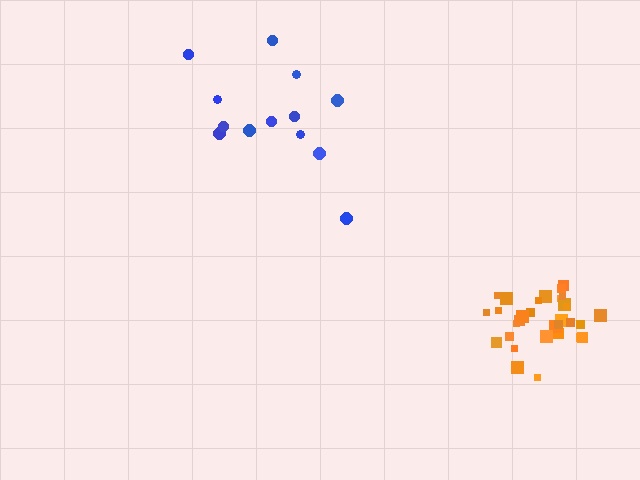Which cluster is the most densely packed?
Orange.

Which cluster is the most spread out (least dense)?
Blue.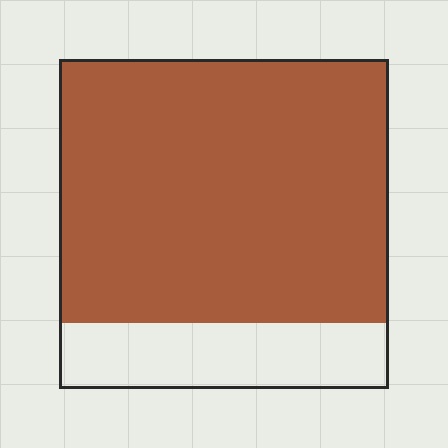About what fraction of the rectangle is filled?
About four fifths (4/5).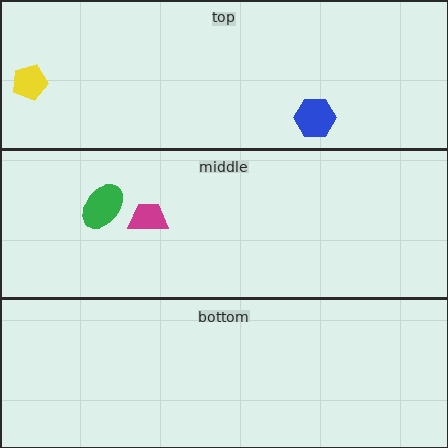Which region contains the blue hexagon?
The top region.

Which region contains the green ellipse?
The middle region.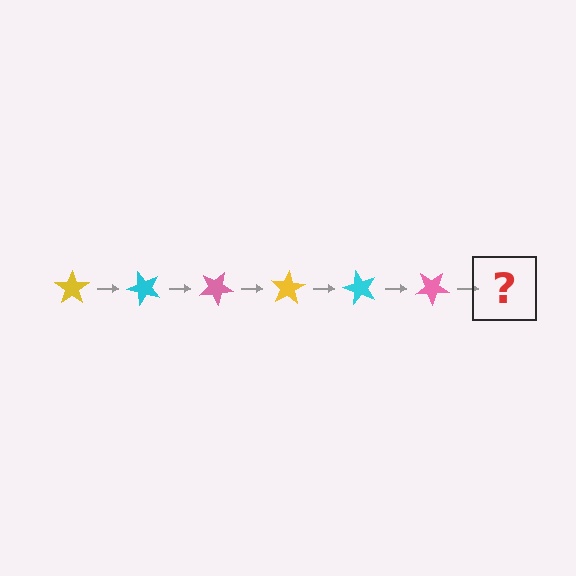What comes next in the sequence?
The next element should be a yellow star, rotated 300 degrees from the start.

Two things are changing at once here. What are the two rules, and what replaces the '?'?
The two rules are that it rotates 50 degrees each step and the color cycles through yellow, cyan, and pink. The '?' should be a yellow star, rotated 300 degrees from the start.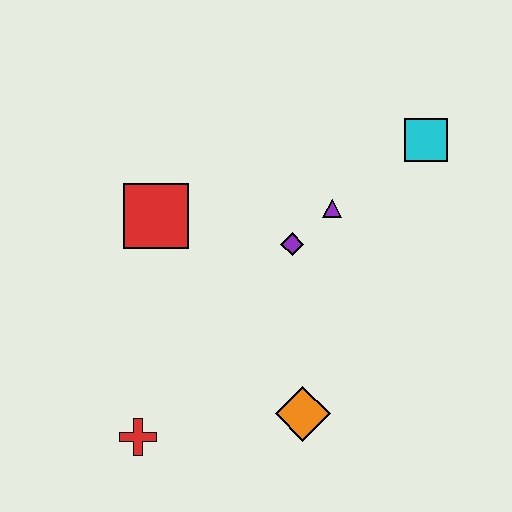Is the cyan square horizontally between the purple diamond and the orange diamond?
No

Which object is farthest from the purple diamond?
The red cross is farthest from the purple diamond.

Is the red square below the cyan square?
Yes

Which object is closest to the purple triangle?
The purple diamond is closest to the purple triangle.